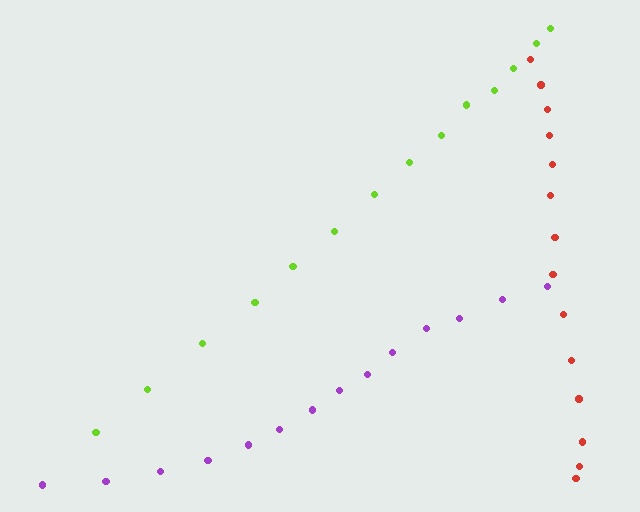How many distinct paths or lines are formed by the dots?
There are 3 distinct paths.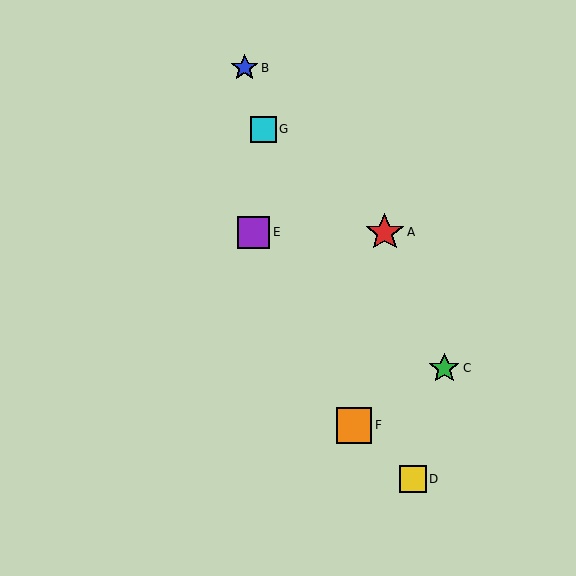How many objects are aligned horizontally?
2 objects (A, E) are aligned horizontally.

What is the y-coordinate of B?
Object B is at y≈68.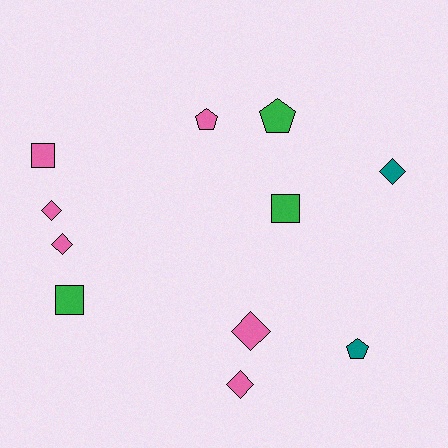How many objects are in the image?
There are 11 objects.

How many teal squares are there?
There are no teal squares.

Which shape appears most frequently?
Diamond, with 5 objects.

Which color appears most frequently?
Pink, with 6 objects.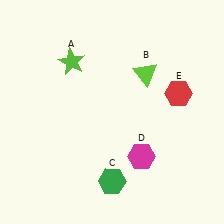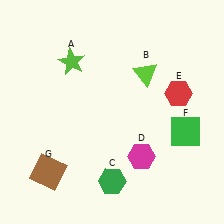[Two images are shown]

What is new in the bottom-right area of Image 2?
A green square (F) was added in the bottom-right area of Image 2.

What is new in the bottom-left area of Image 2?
A brown square (G) was added in the bottom-left area of Image 2.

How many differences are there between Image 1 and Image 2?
There are 2 differences between the two images.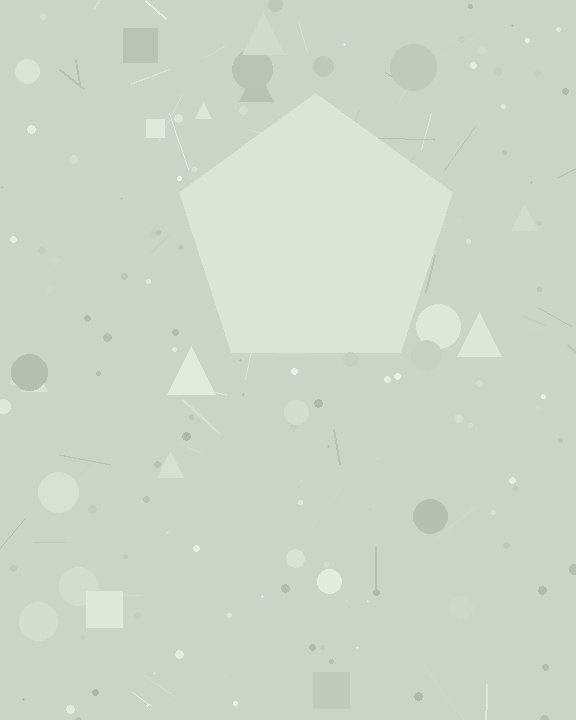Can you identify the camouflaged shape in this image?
The camouflaged shape is a pentagon.